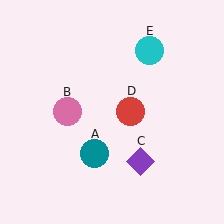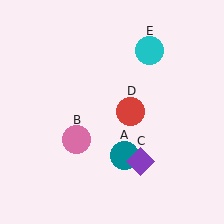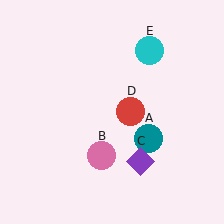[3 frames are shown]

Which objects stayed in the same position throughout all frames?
Purple diamond (object C) and red circle (object D) and cyan circle (object E) remained stationary.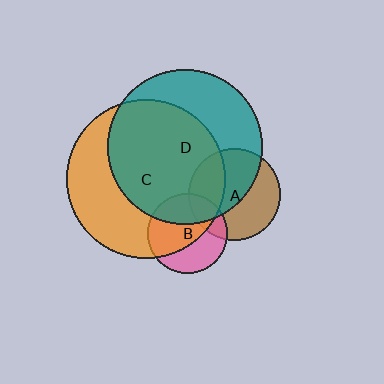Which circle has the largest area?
Circle C (orange).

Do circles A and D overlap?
Yes.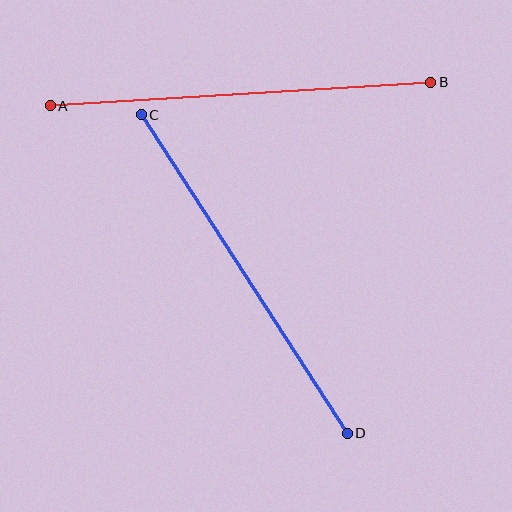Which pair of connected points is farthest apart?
Points A and B are farthest apart.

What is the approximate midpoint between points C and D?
The midpoint is at approximately (244, 274) pixels.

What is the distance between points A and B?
The distance is approximately 381 pixels.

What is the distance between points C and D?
The distance is approximately 379 pixels.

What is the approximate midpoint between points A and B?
The midpoint is at approximately (241, 94) pixels.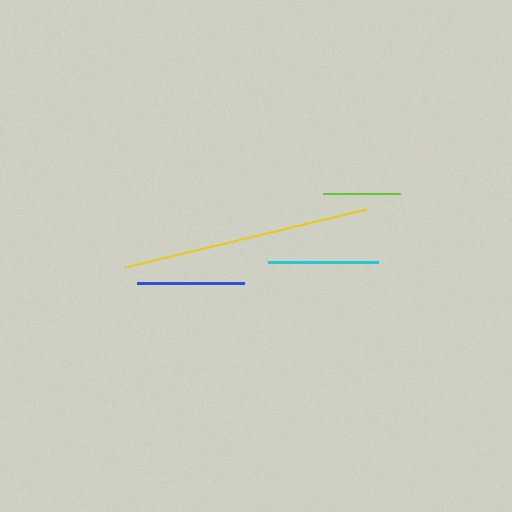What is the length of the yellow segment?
The yellow segment is approximately 248 pixels long.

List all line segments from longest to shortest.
From longest to shortest: yellow, cyan, blue, lime.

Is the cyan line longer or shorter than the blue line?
The cyan line is longer than the blue line.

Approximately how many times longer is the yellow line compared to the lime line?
The yellow line is approximately 3.2 times the length of the lime line.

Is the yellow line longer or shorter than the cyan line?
The yellow line is longer than the cyan line.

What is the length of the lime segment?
The lime segment is approximately 77 pixels long.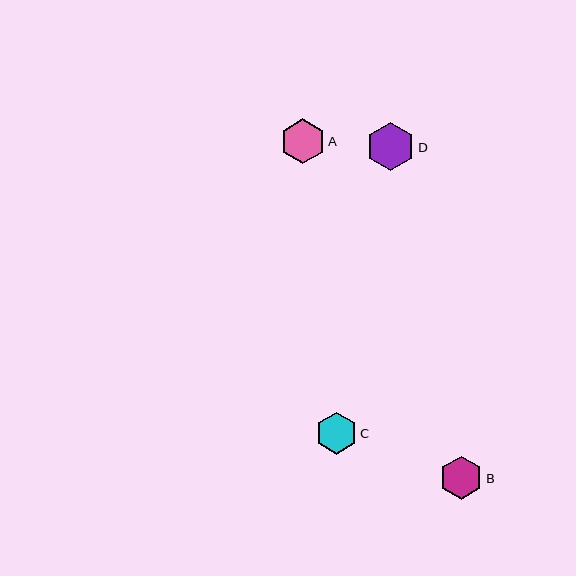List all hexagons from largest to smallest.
From largest to smallest: D, A, B, C.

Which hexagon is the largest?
Hexagon D is the largest with a size of approximately 49 pixels.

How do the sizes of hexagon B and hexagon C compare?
Hexagon B and hexagon C are approximately the same size.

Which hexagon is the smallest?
Hexagon C is the smallest with a size of approximately 42 pixels.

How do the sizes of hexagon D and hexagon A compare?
Hexagon D and hexagon A are approximately the same size.